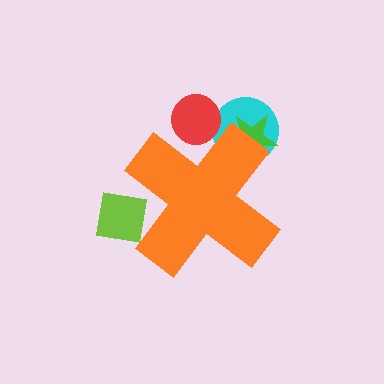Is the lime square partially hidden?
Yes, the lime square is partially hidden behind the orange cross.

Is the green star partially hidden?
Yes, the green star is partially hidden behind the orange cross.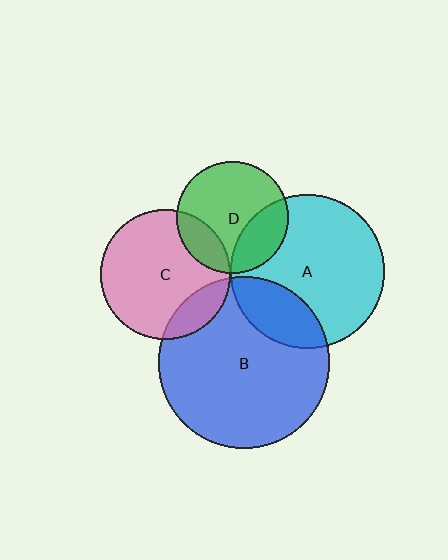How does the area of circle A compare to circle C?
Approximately 1.4 times.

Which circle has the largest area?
Circle B (blue).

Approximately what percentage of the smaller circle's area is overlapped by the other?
Approximately 20%.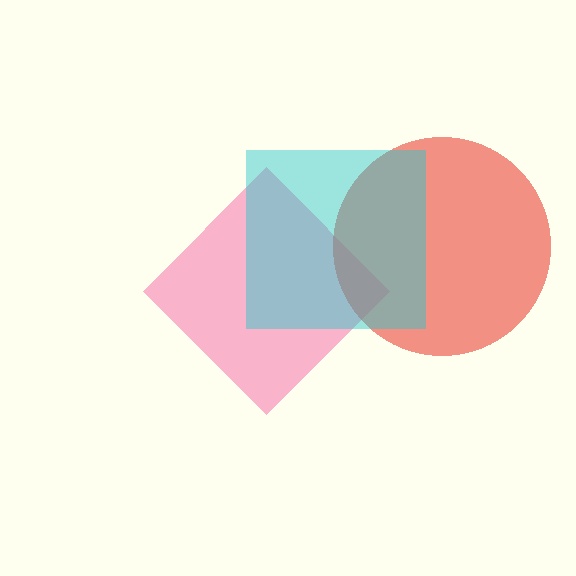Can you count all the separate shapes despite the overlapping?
Yes, there are 3 separate shapes.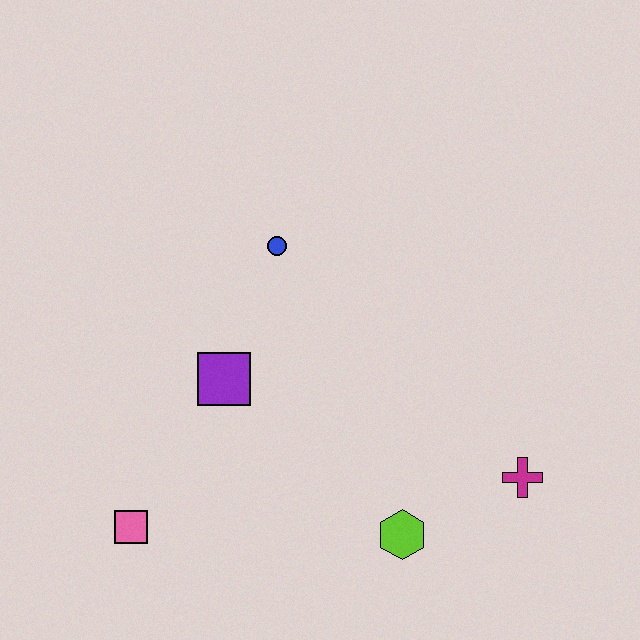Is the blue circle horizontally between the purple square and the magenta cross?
Yes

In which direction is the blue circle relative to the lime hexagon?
The blue circle is above the lime hexagon.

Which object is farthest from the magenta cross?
The pink square is farthest from the magenta cross.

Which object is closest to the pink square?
The purple square is closest to the pink square.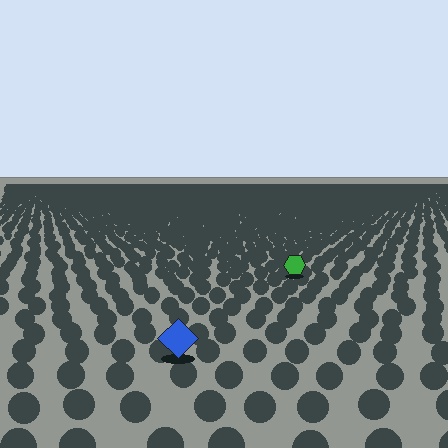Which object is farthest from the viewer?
The green hexagon is farthest from the viewer. It appears smaller and the ground texture around it is denser.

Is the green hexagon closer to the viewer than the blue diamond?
No. The blue diamond is closer — you can tell from the texture gradient: the ground texture is coarser near it.